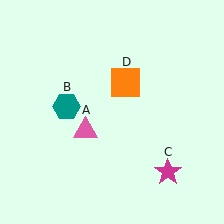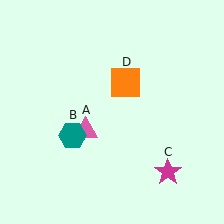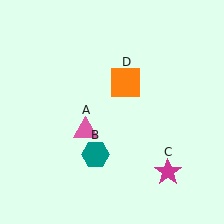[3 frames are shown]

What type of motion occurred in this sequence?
The teal hexagon (object B) rotated counterclockwise around the center of the scene.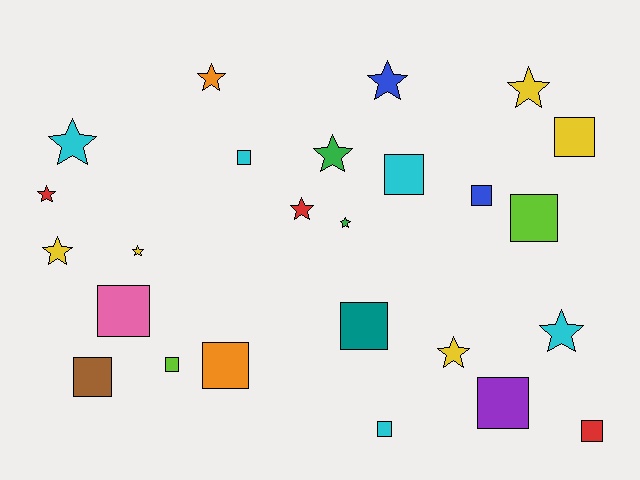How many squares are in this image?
There are 13 squares.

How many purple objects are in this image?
There is 1 purple object.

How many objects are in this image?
There are 25 objects.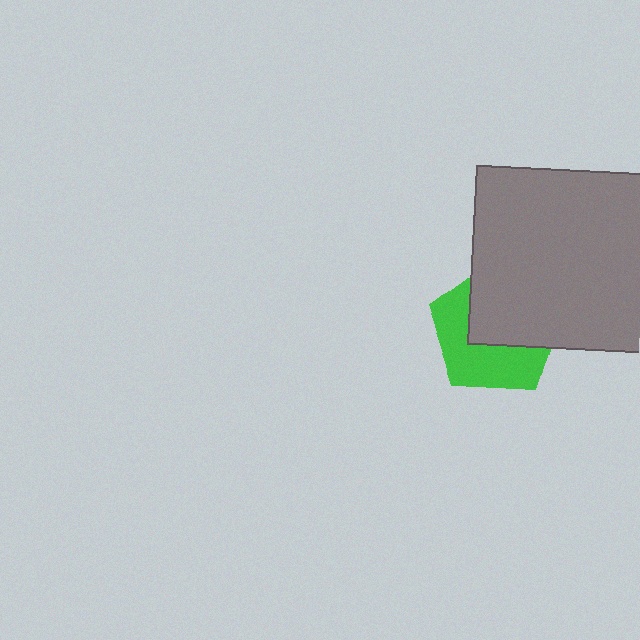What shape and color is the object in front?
The object in front is a gray rectangle.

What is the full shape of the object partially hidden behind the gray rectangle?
The partially hidden object is a green pentagon.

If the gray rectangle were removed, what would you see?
You would see the complete green pentagon.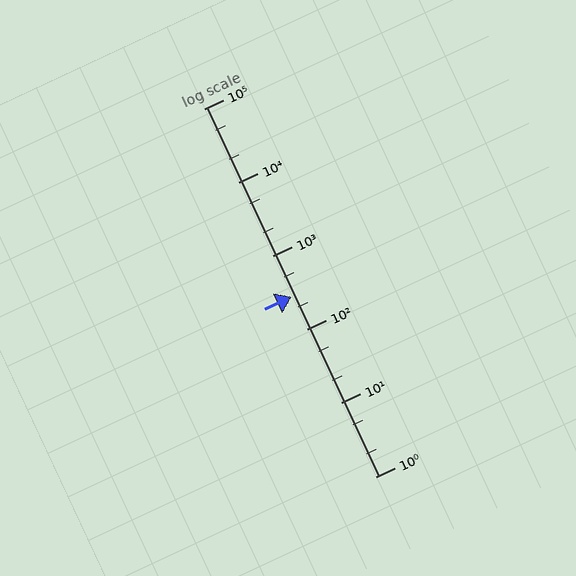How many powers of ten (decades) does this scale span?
The scale spans 5 decades, from 1 to 100000.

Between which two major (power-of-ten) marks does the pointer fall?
The pointer is between 100 and 1000.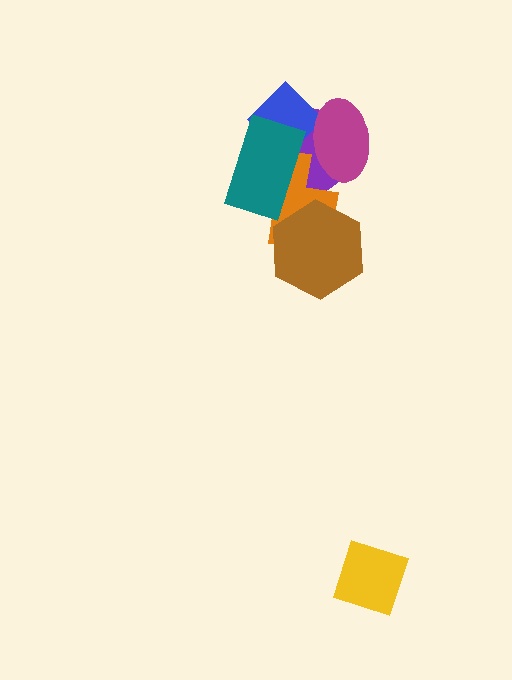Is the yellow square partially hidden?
No, no other shape covers it.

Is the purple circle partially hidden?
Yes, it is partially covered by another shape.